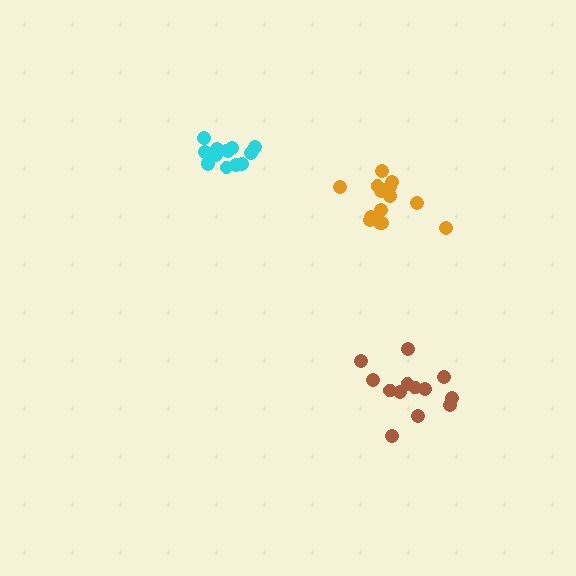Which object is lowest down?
The brown cluster is bottommost.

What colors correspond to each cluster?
The clusters are colored: brown, orange, cyan.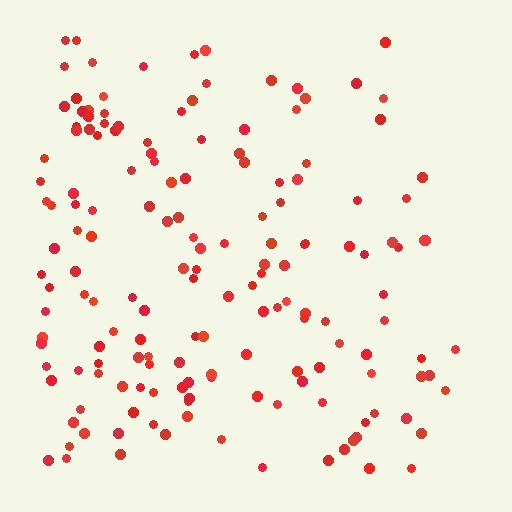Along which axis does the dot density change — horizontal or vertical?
Horizontal.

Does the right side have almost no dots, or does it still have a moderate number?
Still a moderate number, just noticeably fewer than the left.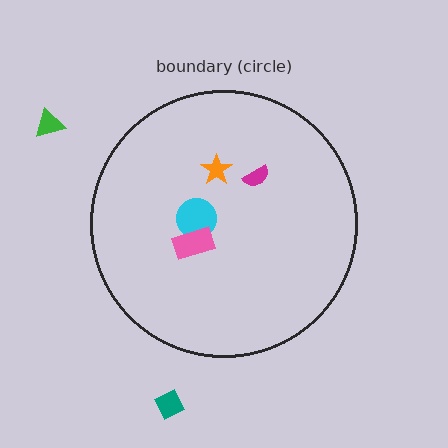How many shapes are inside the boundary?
4 inside, 2 outside.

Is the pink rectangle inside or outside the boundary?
Inside.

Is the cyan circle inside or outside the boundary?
Inside.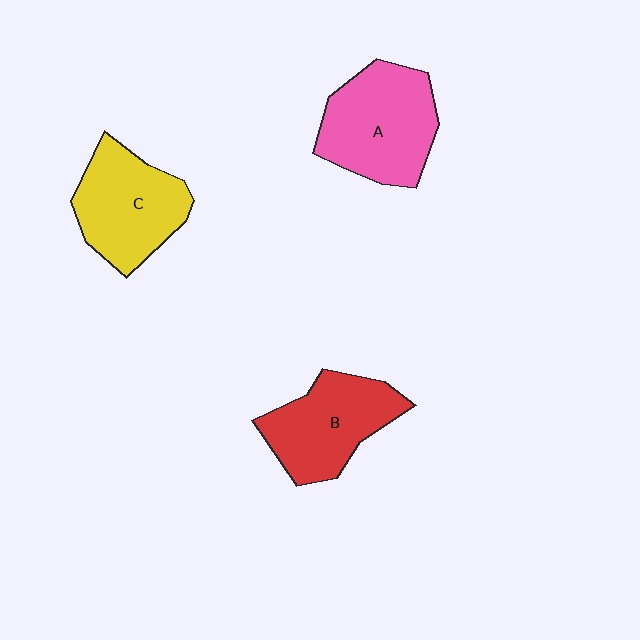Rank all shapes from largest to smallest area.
From largest to smallest: A (pink), C (yellow), B (red).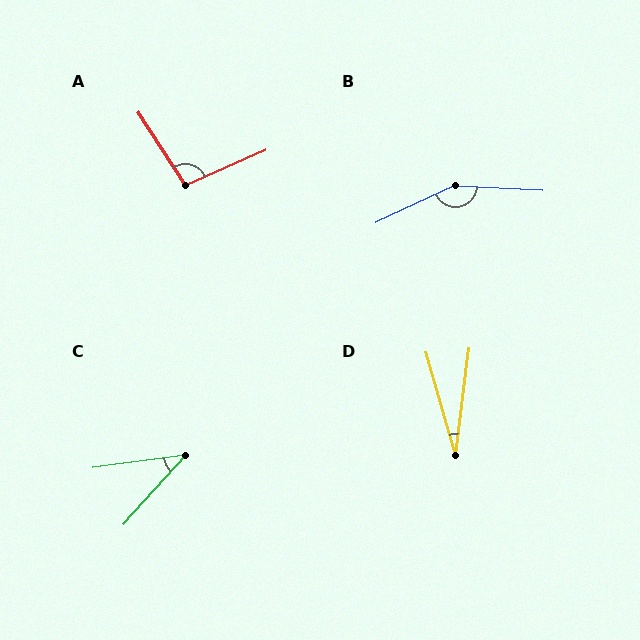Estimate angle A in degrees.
Approximately 99 degrees.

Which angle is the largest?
B, at approximately 152 degrees.